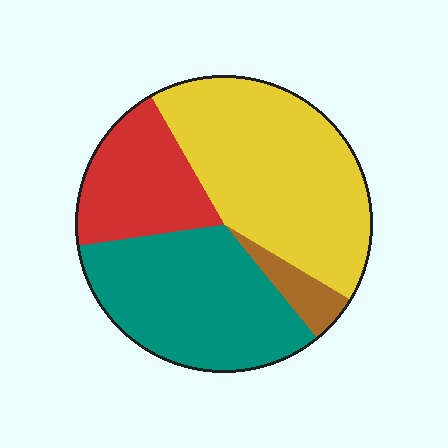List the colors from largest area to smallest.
From largest to smallest: yellow, teal, red, brown.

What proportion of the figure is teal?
Teal takes up about one third (1/3) of the figure.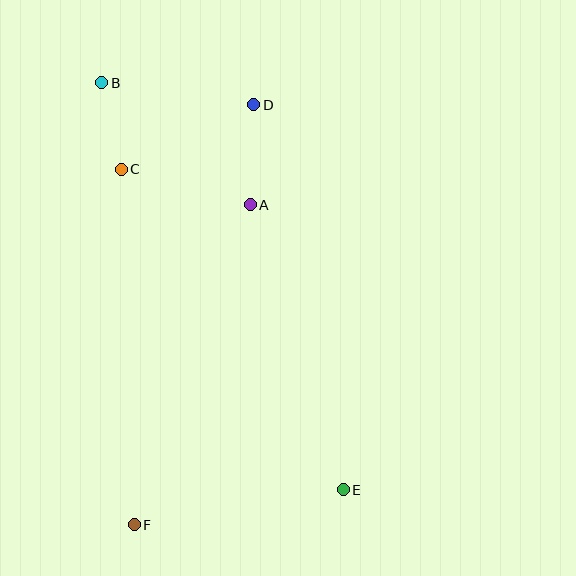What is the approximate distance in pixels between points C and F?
The distance between C and F is approximately 356 pixels.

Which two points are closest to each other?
Points B and C are closest to each other.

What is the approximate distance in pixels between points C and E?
The distance between C and E is approximately 390 pixels.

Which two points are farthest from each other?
Points B and E are farthest from each other.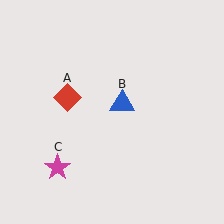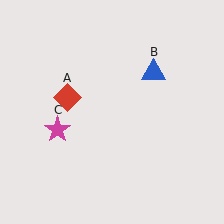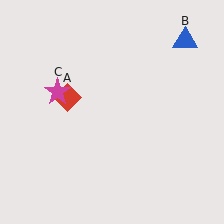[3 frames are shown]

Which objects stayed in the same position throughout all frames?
Red diamond (object A) remained stationary.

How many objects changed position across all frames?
2 objects changed position: blue triangle (object B), magenta star (object C).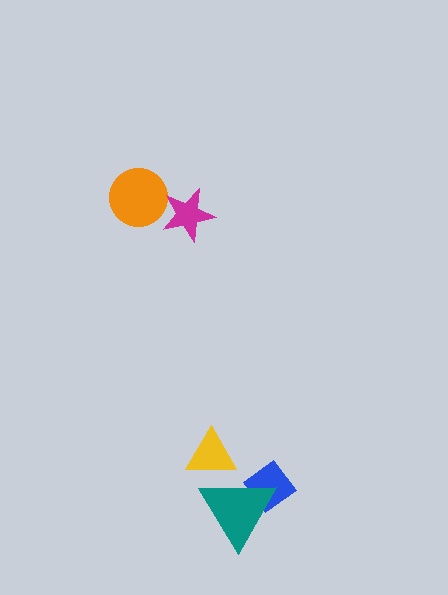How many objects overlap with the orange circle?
0 objects overlap with the orange circle.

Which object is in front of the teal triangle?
The yellow triangle is in front of the teal triangle.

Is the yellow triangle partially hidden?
No, no other shape covers it.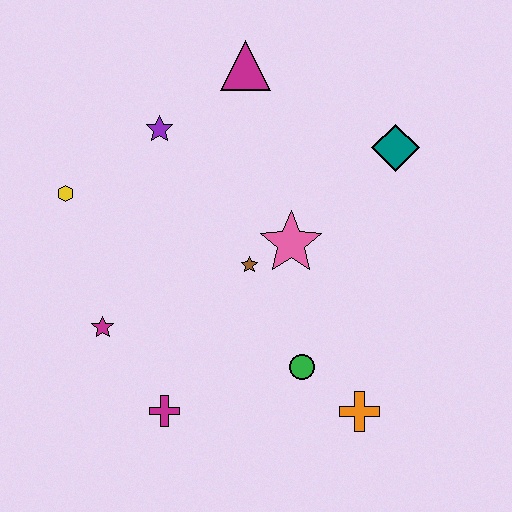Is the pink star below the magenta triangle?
Yes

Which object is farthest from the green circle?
The magenta triangle is farthest from the green circle.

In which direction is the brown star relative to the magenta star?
The brown star is to the right of the magenta star.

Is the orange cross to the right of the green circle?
Yes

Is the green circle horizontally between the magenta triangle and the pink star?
No